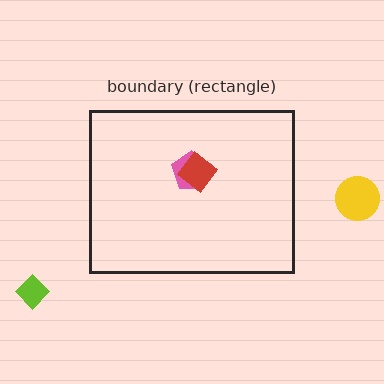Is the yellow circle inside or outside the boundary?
Outside.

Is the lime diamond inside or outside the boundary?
Outside.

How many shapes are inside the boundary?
2 inside, 2 outside.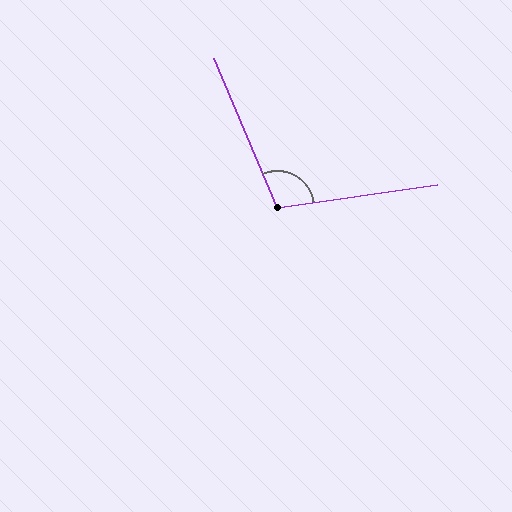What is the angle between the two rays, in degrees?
Approximately 105 degrees.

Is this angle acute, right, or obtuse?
It is obtuse.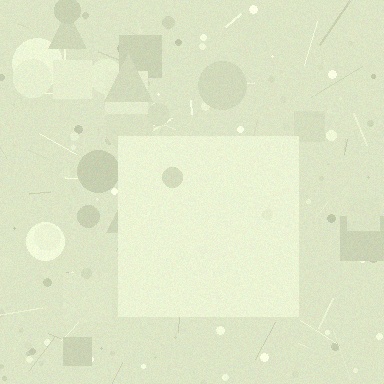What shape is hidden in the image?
A square is hidden in the image.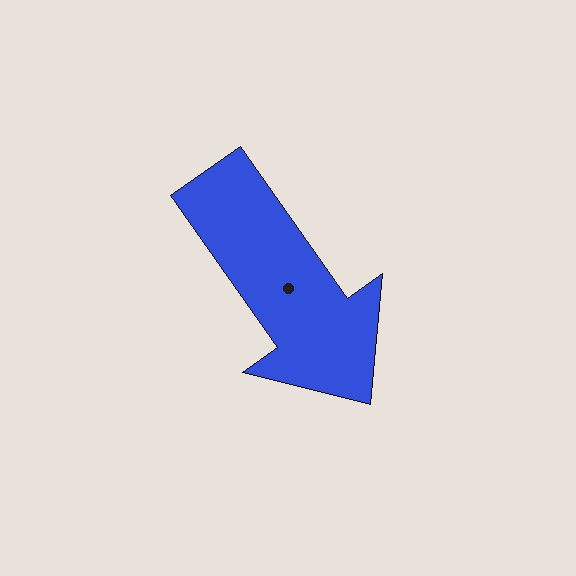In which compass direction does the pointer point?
Southeast.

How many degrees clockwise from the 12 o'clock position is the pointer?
Approximately 145 degrees.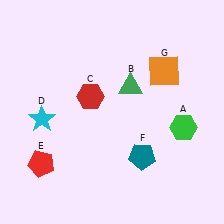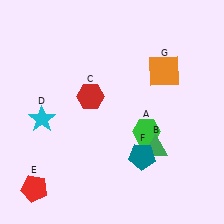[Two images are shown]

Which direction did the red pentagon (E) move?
The red pentagon (E) moved down.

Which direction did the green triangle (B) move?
The green triangle (B) moved down.